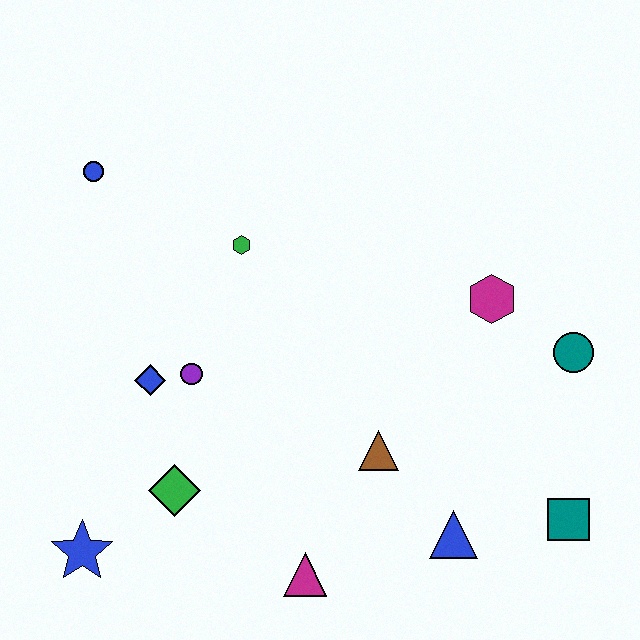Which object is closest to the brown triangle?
The blue triangle is closest to the brown triangle.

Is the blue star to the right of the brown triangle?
No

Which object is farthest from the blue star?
The teal circle is farthest from the blue star.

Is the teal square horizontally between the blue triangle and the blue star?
No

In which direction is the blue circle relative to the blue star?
The blue circle is above the blue star.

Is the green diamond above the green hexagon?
No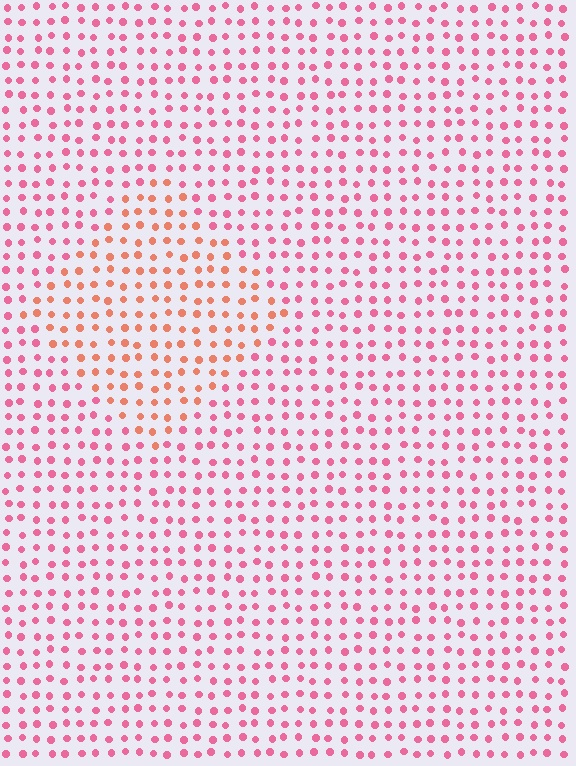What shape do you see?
I see a diamond.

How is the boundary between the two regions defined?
The boundary is defined purely by a slight shift in hue (about 34 degrees). Spacing, size, and orientation are identical on both sides.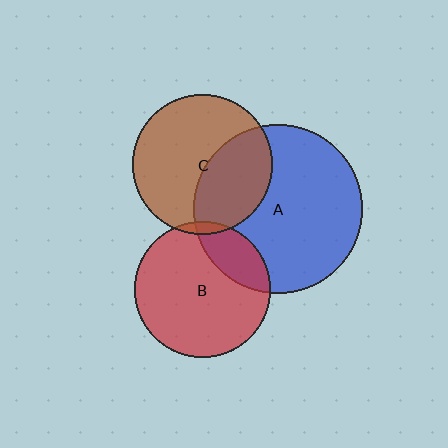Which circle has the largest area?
Circle A (blue).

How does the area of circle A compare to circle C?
Approximately 1.5 times.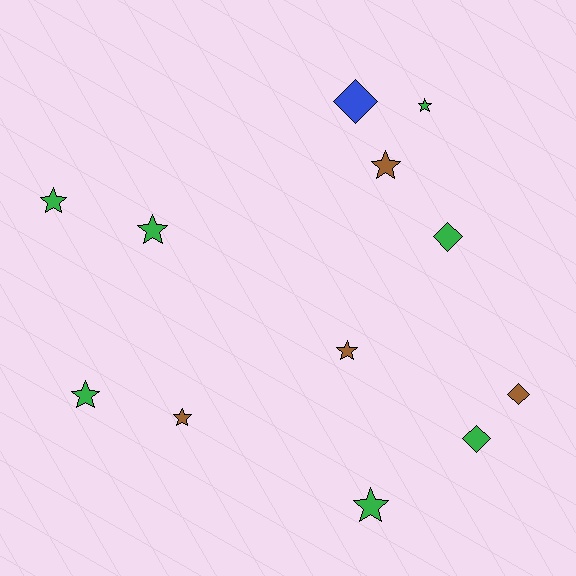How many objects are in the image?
There are 12 objects.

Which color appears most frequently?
Green, with 7 objects.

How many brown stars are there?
There are 3 brown stars.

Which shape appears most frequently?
Star, with 8 objects.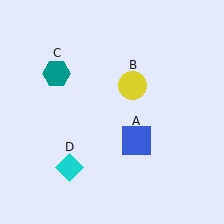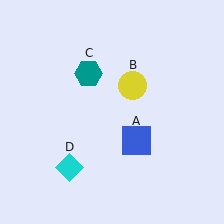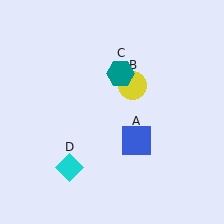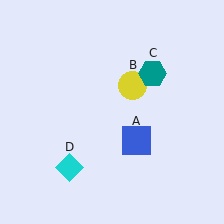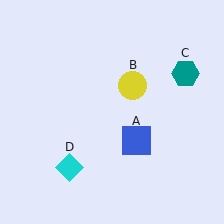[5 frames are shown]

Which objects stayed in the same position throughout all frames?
Blue square (object A) and yellow circle (object B) and cyan diamond (object D) remained stationary.